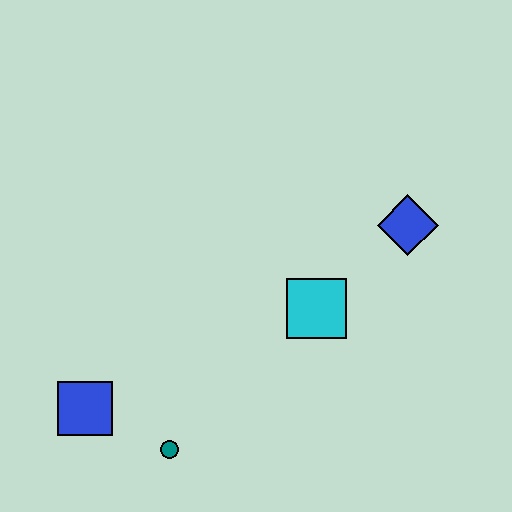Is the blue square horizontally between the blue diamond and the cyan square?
No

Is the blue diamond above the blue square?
Yes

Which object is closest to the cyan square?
The blue diamond is closest to the cyan square.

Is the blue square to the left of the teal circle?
Yes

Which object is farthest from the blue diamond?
The blue square is farthest from the blue diamond.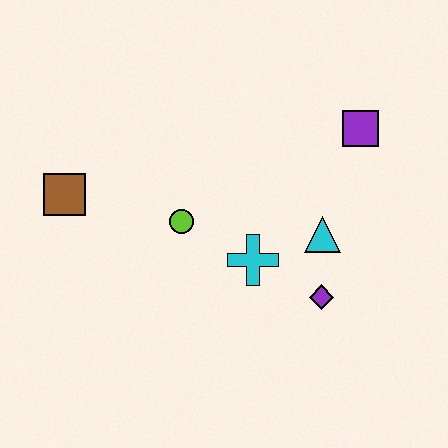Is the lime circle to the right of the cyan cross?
No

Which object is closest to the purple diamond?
The cyan triangle is closest to the purple diamond.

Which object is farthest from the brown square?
The purple square is farthest from the brown square.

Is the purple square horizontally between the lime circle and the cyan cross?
No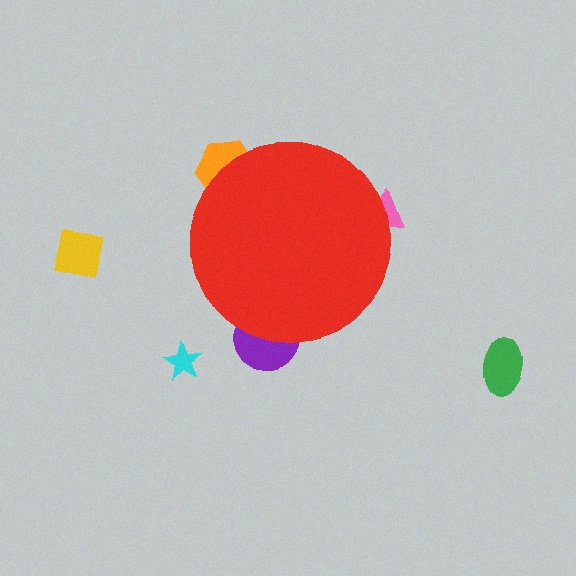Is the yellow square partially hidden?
No, the yellow square is fully visible.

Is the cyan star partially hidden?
No, the cyan star is fully visible.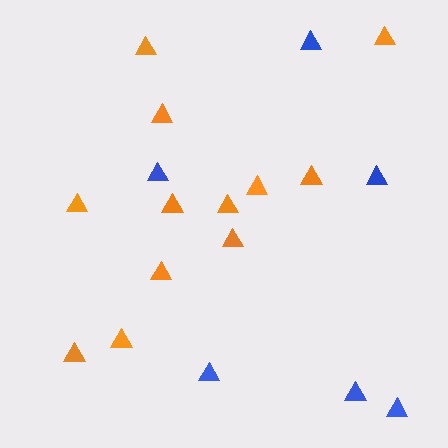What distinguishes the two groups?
There are 2 groups: one group of orange triangles (12) and one group of blue triangles (6).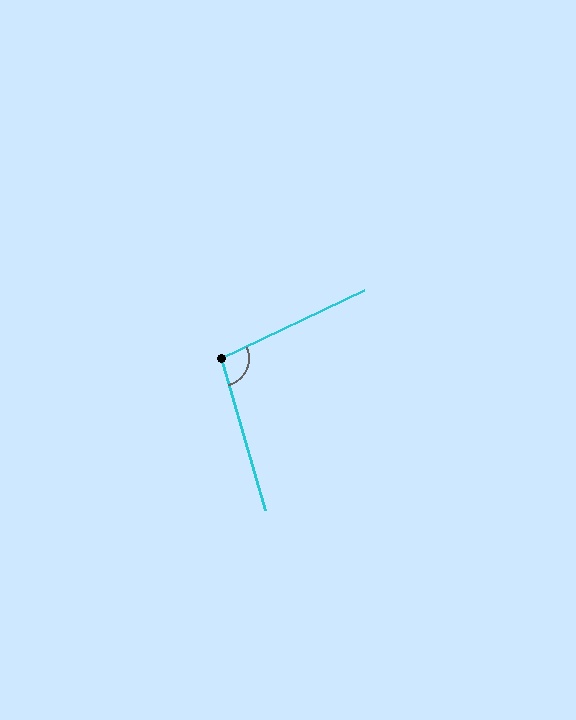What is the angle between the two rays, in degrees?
Approximately 99 degrees.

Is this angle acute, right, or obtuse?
It is obtuse.